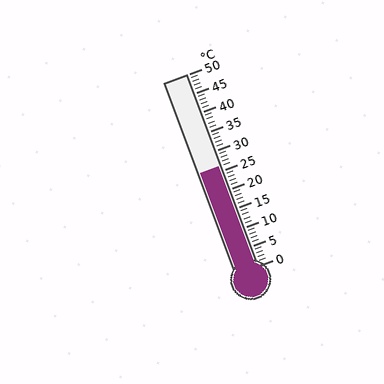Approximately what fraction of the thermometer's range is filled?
The thermometer is filled to approximately 50% of its range.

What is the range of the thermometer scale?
The thermometer scale ranges from 0°C to 50°C.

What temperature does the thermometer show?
The thermometer shows approximately 26°C.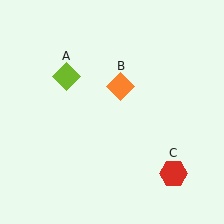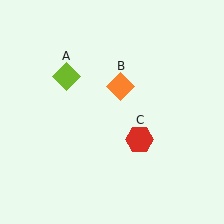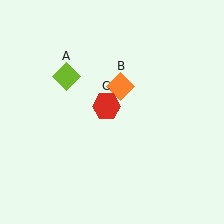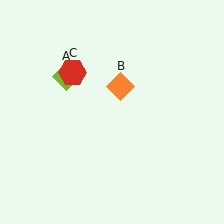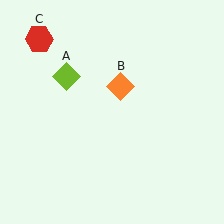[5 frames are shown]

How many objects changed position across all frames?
1 object changed position: red hexagon (object C).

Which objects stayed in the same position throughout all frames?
Lime diamond (object A) and orange diamond (object B) remained stationary.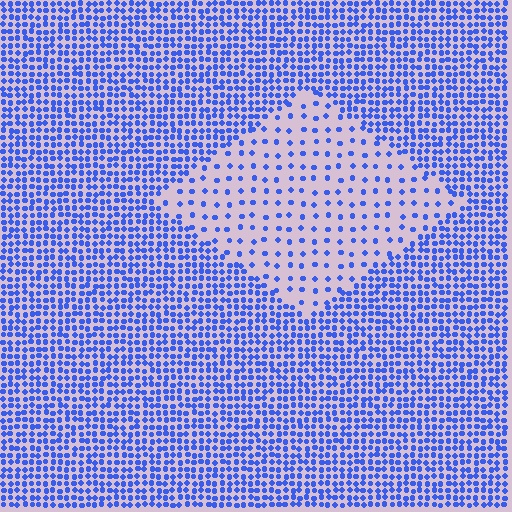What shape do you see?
I see a diamond.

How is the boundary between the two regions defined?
The boundary is defined by a change in element density (approximately 3.1x ratio). All elements are the same color, size, and shape.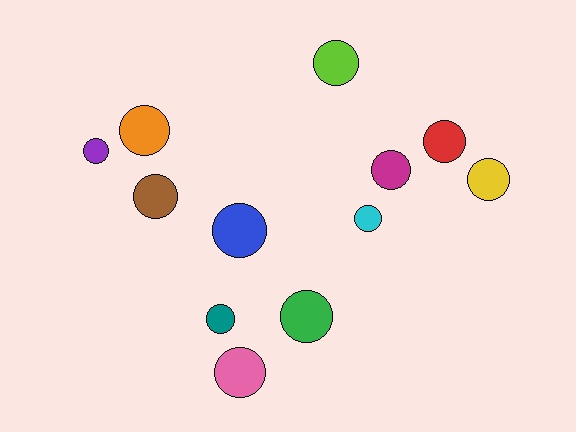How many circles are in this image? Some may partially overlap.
There are 12 circles.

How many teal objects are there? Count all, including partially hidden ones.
There is 1 teal object.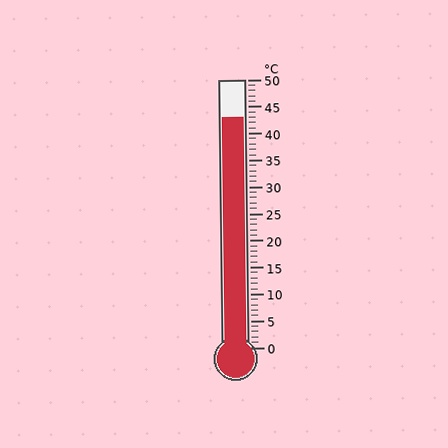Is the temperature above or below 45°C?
The temperature is below 45°C.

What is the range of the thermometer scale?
The thermometer scale ranges from 0°C to 50°C.